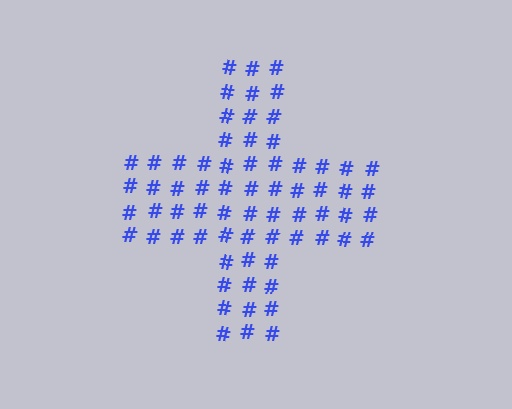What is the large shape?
The large shape is a cross.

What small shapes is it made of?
It is made of small hash symbols.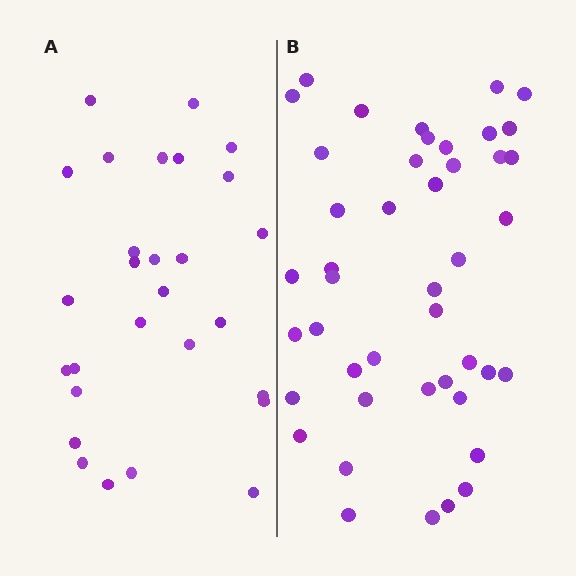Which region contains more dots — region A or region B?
Region B (the right region) has more dots.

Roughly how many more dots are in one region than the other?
Region B has approximately 15 more dots than region A.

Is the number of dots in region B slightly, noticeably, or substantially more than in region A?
Region B has substantially more. The ratio is roughly 1.6 to 1.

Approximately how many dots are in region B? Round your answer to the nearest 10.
About 40 dots. (The exact count is 44, which rounds to 40.)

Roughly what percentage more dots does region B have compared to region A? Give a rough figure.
About 55% more.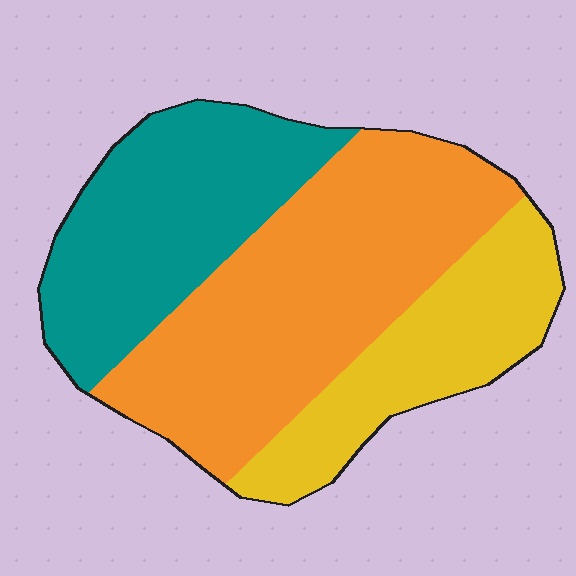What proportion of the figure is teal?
Teal covers about 30% of the figure.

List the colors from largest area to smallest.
From largest to smallest: orange, teal, yellow.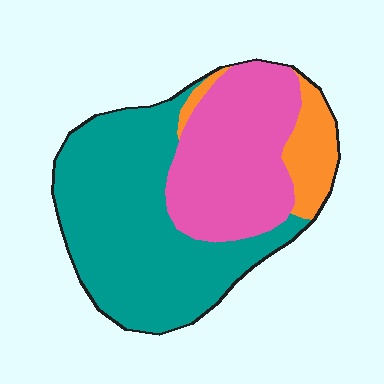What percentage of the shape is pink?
Pink takes up between a quarter and a half of the shape.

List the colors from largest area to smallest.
From largest to smallest: teal, pink, orange.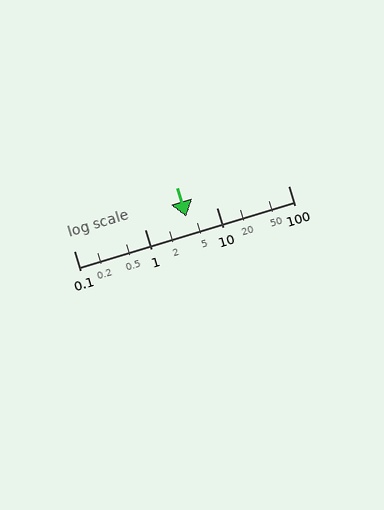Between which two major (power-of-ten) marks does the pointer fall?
The pointer is between 1 and 10.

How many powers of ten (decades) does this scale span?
The scale spans 3 decades, from 0.1 to 100.